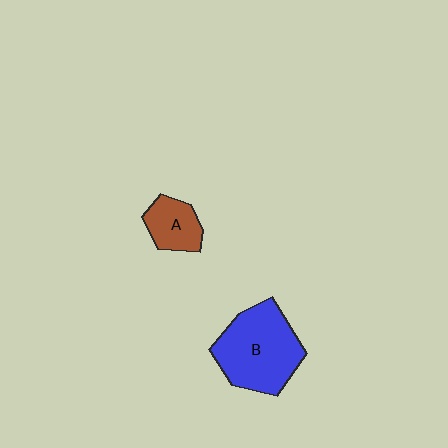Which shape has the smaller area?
Shape A (brown).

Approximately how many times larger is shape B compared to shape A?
Approximately 2.3 times.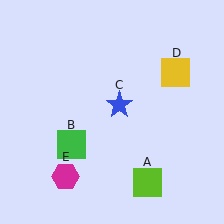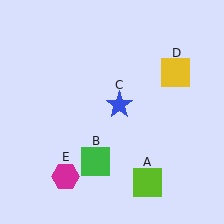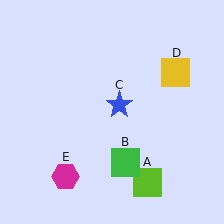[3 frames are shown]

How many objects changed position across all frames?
1 object changed position: green square (object B).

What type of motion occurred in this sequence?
The green square (object B) rotated counterclockwise around the center of the scene.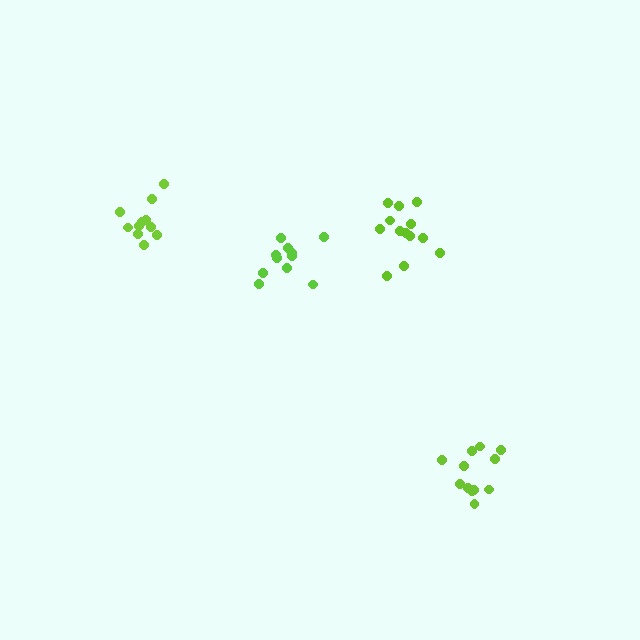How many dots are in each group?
Group 1: 11 dots, Group 2: 13 dots, Group 3: 12 dots, Group 4: 11 dots (47 total).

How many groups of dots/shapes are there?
There are 4 groups.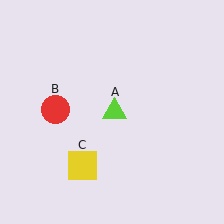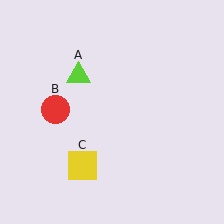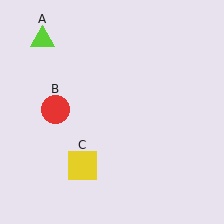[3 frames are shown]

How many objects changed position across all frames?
1 object changed position: lime triangle (object A).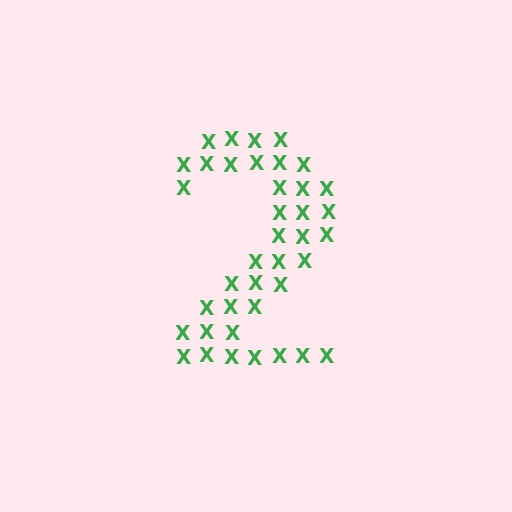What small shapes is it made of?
It is made of small letter X's.